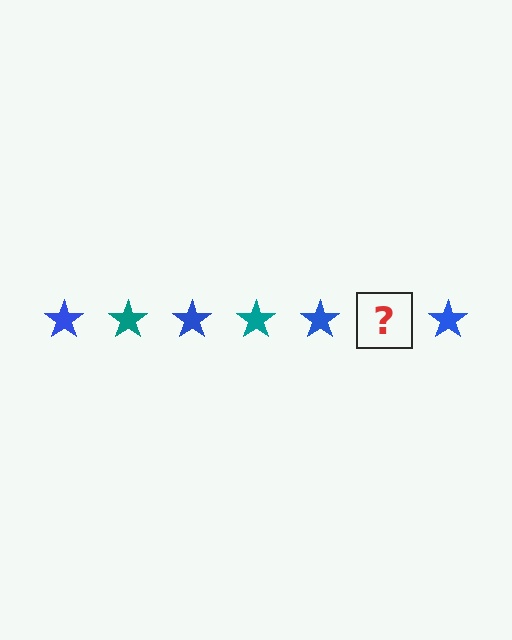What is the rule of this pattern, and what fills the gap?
The rule is that the pattern cycles through blue, teal stars. The gap should be filled with a teal star.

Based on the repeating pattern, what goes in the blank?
The blank should be a teal star.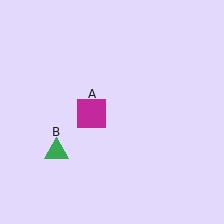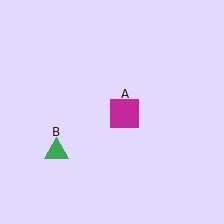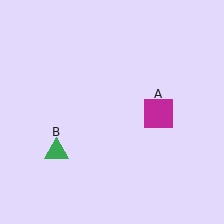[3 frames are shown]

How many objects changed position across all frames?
1 object changed position: magenta square (object A).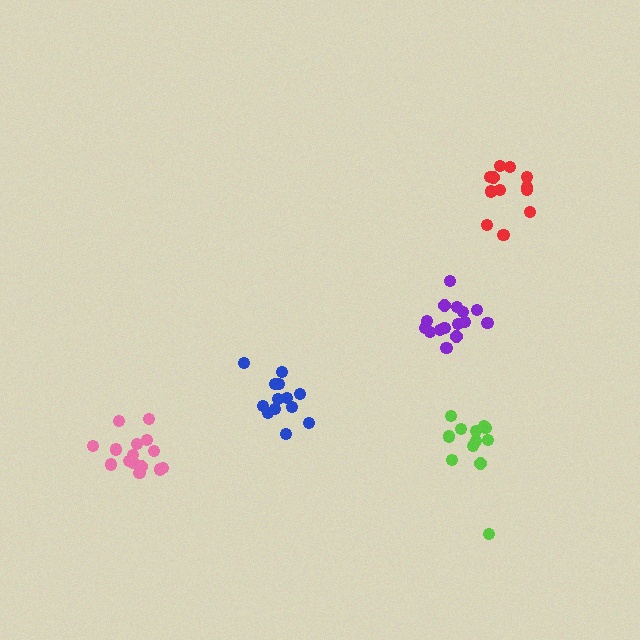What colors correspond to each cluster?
The clusters are colored: lime, red, purple, blue, pink.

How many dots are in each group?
Group 1: 12 dots, Group 2: 12 dots, Group 3: 15 dots, Group 4: 13 dots, Group 5: 16 dots (68 total).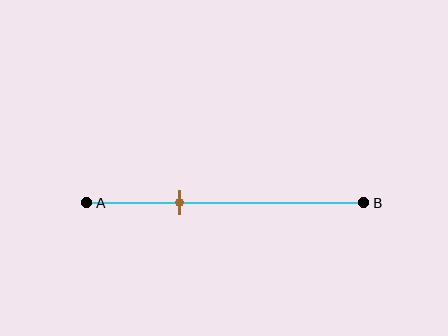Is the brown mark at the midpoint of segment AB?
No, the mark is at about 35% from A, not at the 50% midpoint.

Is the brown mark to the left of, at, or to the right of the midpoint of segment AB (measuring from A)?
The brown mark is to the left of the midpoint of segment AB.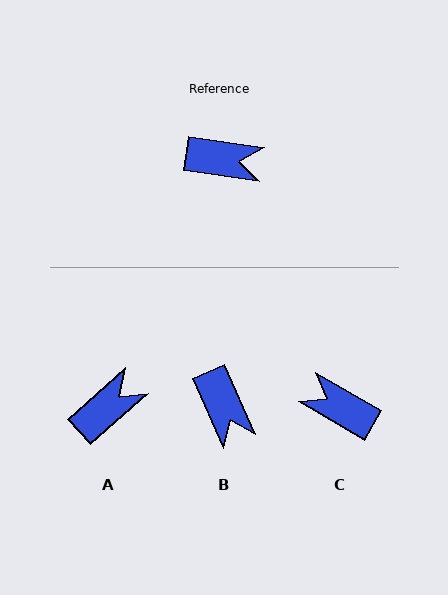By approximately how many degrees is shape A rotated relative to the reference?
Approximately 50 degrees counter-clockwise.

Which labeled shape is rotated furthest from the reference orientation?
C, about 158 degrees away.